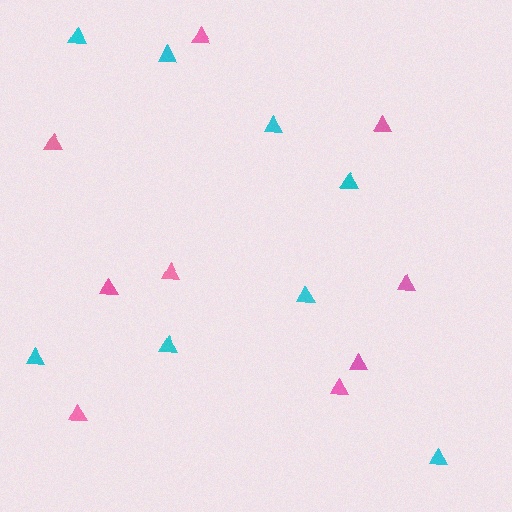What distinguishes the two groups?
There are 2 groups: one group of cyan triangles (8) and one group of pink triangles (9).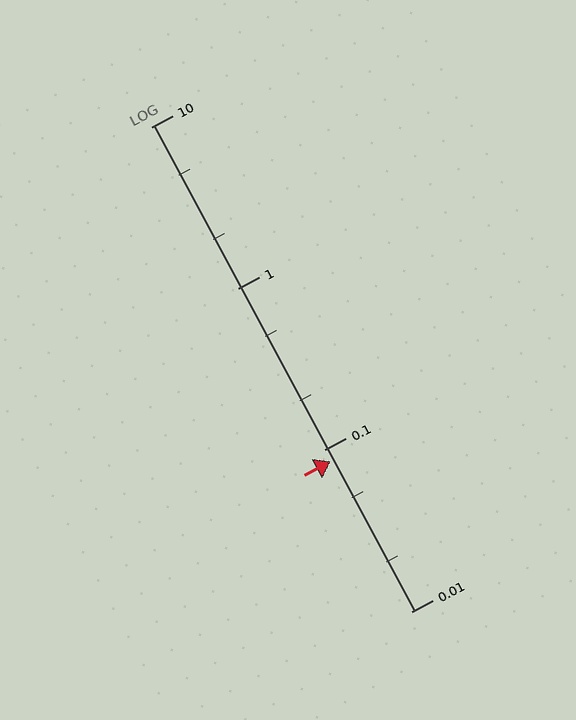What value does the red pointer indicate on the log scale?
The pointer indicates approximately 0.085.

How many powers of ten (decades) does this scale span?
The scale spans 3 decades, from 0.01 to 10.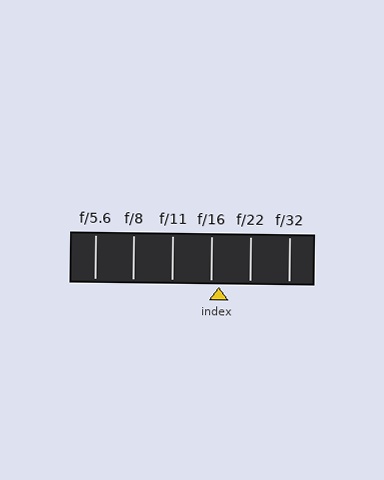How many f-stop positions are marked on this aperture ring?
There are 6 f-stop positions marked.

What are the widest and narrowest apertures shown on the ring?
The widest aperture shown is f/5.6 and the narrowest is f/32.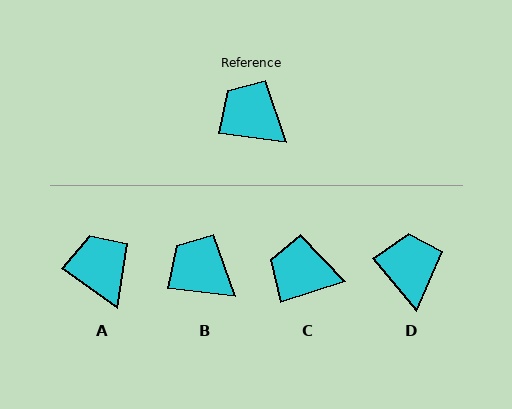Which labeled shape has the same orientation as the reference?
B.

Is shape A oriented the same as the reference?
No, it is off by about 28 degrees.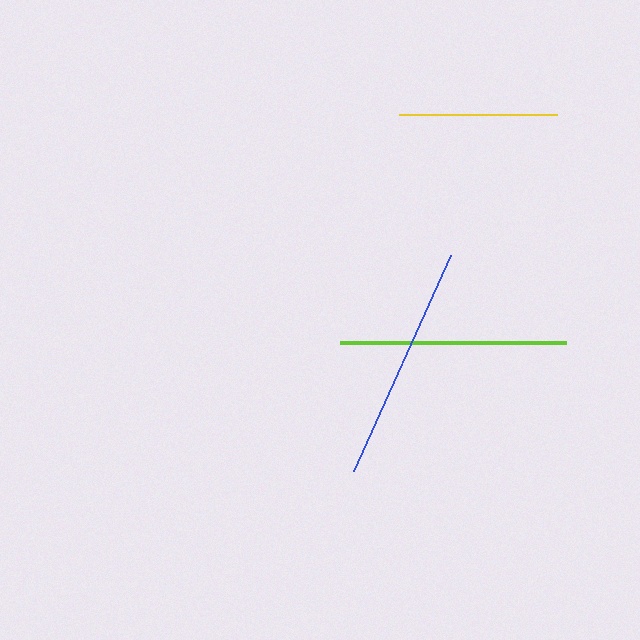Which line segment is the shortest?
The yellow line is the shortest at approximately 158 pixels.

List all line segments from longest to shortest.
From longest to shortest: blue, lime, yellow.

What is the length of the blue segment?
The blue segment is approximately 237 pixels long.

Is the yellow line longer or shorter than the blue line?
The blue line is longer than the yellow line.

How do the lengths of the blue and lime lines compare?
The blue and lime lines are approximately the same length.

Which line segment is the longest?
The blue line is the longest at approximately 237 pixels.